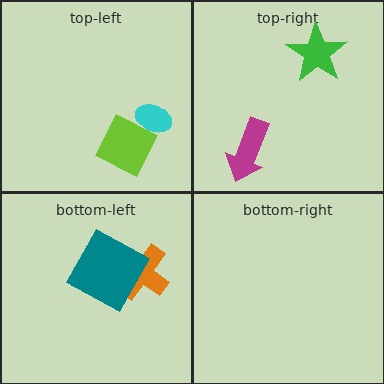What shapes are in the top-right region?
The magenta arrow, the green star.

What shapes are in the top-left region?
The cyan ellipse, the lime diamond.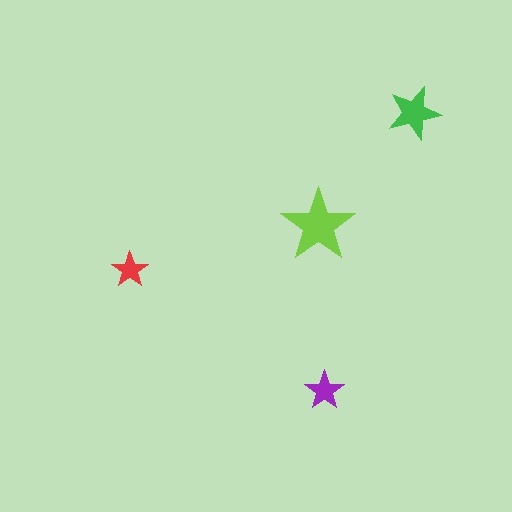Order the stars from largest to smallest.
the lime one, the green one, the purple one, the red one.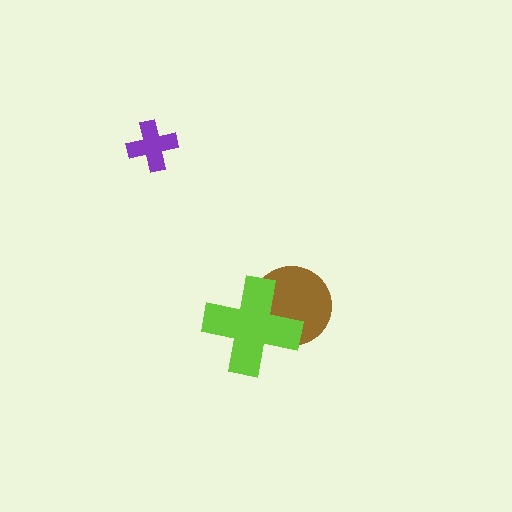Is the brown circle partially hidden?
Yes, it is partially covered by another shape.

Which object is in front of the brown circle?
The lime cross is in front of the brown circle.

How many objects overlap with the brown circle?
1 object overlaps with the brown circle.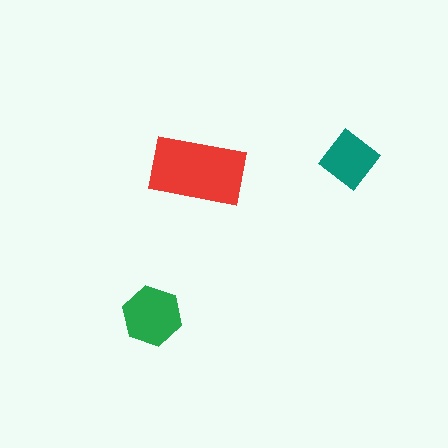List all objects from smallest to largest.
The teal diamond, the green hexagon, the red rectangle.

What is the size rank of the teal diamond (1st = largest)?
3rd.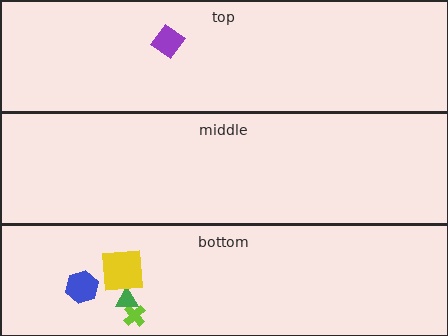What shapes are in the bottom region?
The blue hexagon, the lime cross, the green triangle, the yellow square.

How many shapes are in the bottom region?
4.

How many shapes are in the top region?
1.